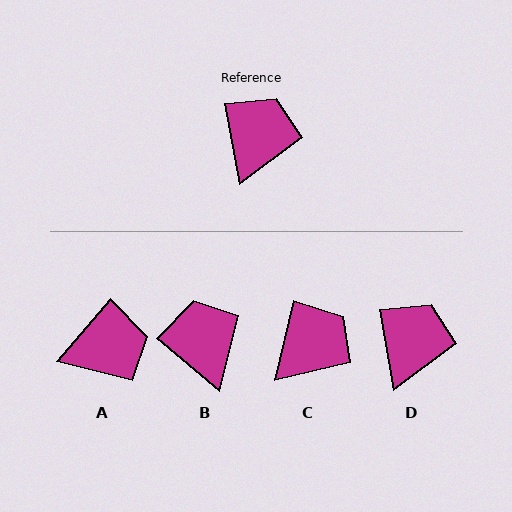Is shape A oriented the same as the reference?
No, it is off by about 51 degrees.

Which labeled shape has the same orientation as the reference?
D.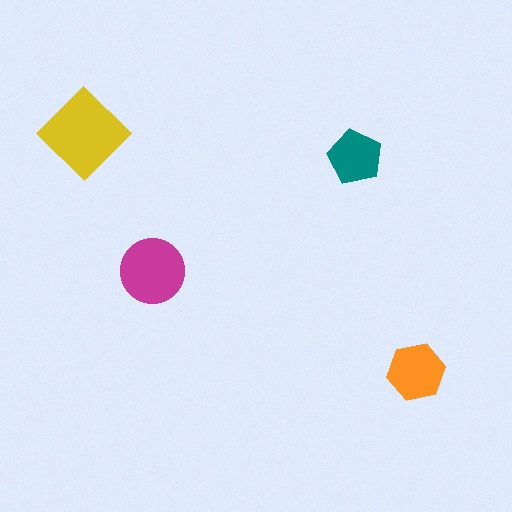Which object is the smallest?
The teal pentagon.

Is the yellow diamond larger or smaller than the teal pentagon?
Larger.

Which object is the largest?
The yellow diamond.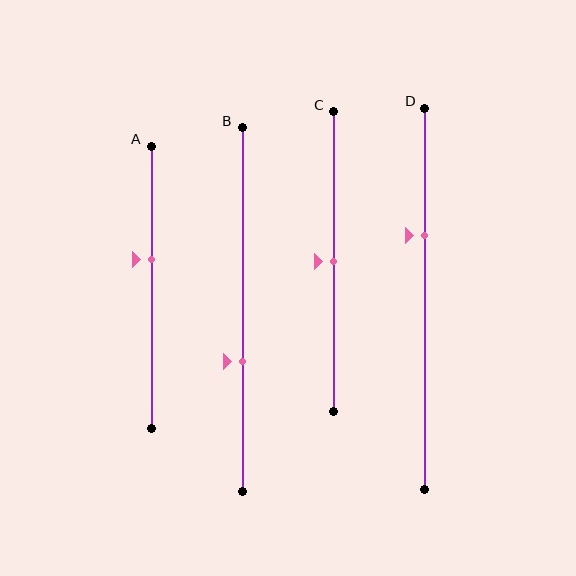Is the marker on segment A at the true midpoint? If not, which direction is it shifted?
No, the marker on segment A is shifted upward by about 10% of the segment length.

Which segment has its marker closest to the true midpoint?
Segment C has its marker closest to the true midpoint.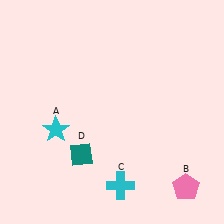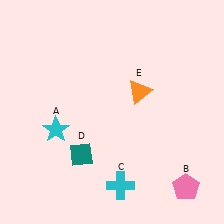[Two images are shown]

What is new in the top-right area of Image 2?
An orange triangle (E) was added in the top-right area of Image 2.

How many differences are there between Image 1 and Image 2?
There is 1 difference between the two images.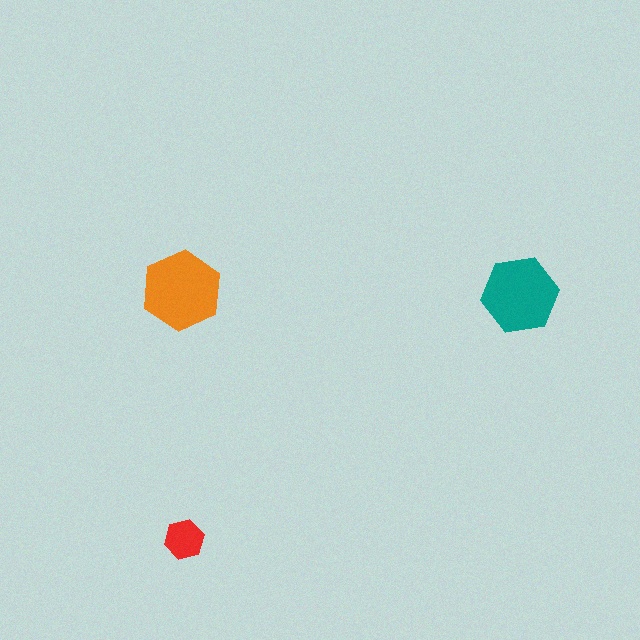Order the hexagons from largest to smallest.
the orange one, the teal one, the red one.